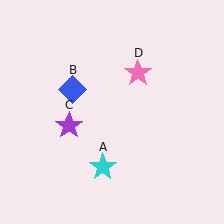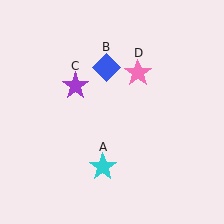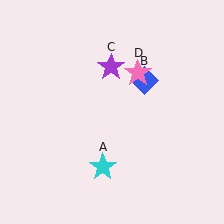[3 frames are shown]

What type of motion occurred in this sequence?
The blue diamond (object B), purple star (object C) rotated clockwise around the center of the scene.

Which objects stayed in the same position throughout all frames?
Cyan star (object A) and pink star (object D) remained stationary.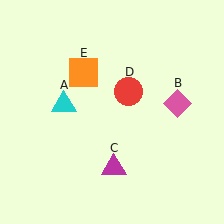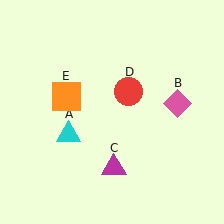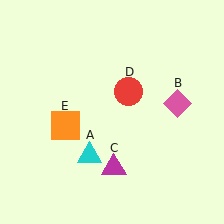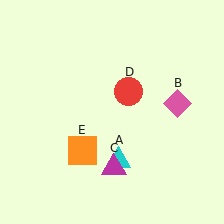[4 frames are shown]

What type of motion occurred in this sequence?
The cyan triangle (object A), orange square (object E) rotated counterclockwise around the center of the scene.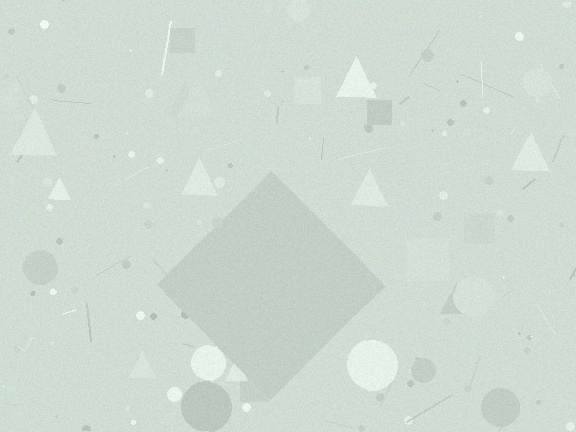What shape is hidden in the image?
A diamond is hidden in the image.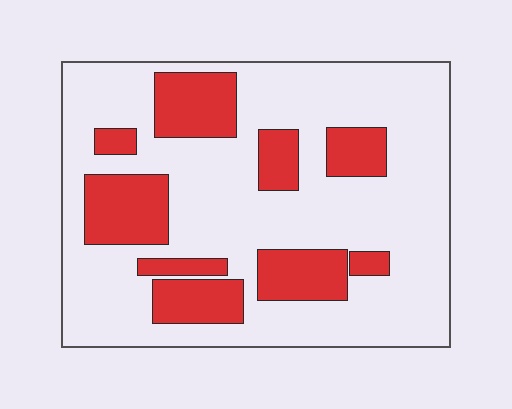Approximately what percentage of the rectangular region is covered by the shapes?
Approximately 25%.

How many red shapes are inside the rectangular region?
9.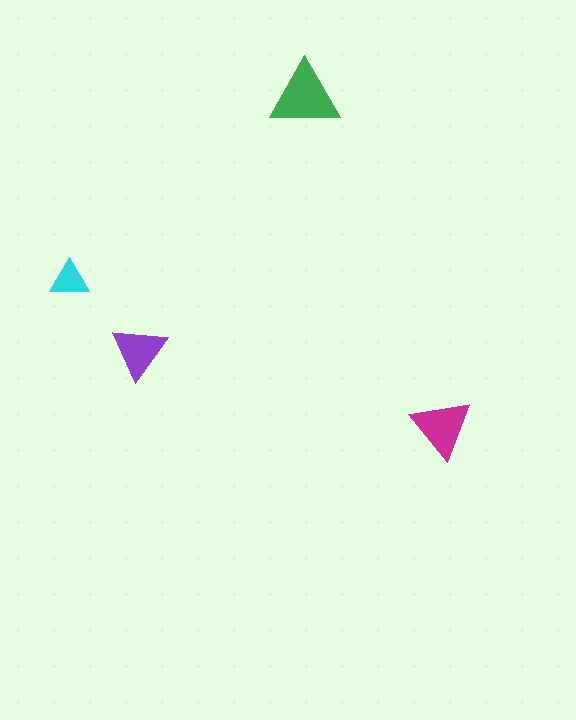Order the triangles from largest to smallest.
the green one, the magenta one, the purple one, the cyan one.